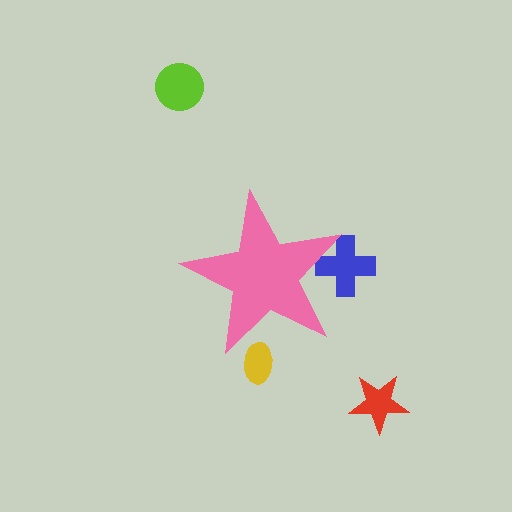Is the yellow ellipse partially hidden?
Yes, the yellow ellipse is partially hidden behind the pink star.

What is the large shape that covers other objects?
A pink star.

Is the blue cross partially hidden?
Yes, the blue cross is partially hidden behind the pink star.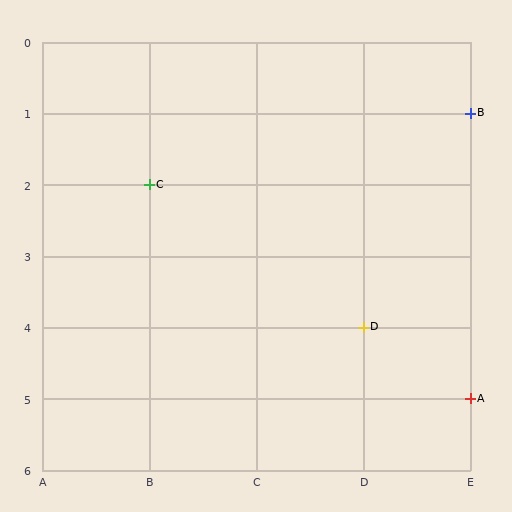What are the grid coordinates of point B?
Point B is at grid coordinates (E, 1).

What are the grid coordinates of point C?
Point C is at grid coordinates (B, 2).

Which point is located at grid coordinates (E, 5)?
Point A is at (E, 5).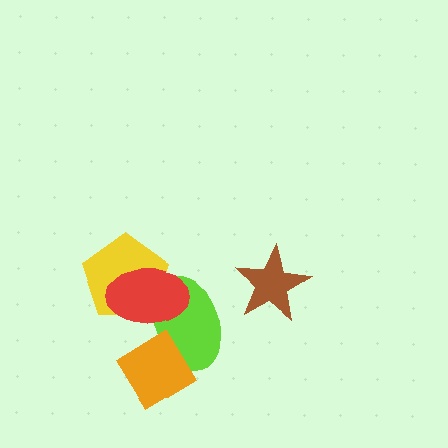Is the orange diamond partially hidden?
No, no other shape covers it.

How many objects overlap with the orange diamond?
1 object overlaps with the orange diamond.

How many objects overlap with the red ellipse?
2 objects overlap with the red ellipse.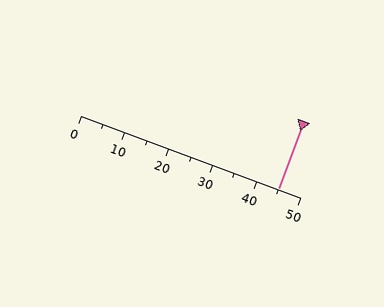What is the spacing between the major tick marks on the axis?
The major ticks are spaced 10 apart.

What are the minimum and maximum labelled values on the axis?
The axis runs from 0 to 50.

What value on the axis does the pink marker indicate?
The marker indicates approximately 45.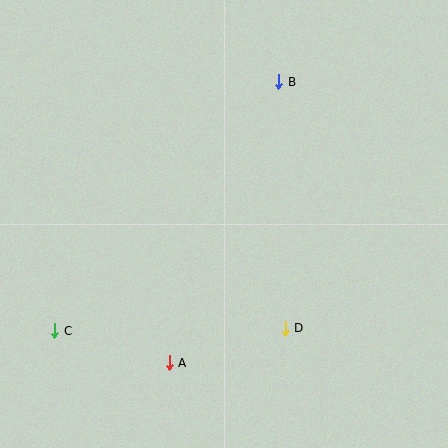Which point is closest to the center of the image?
Point D at (285, 328) is closest to the center.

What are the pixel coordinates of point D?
Point D is at (285, 328).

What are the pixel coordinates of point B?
Point B is at (279, 82).